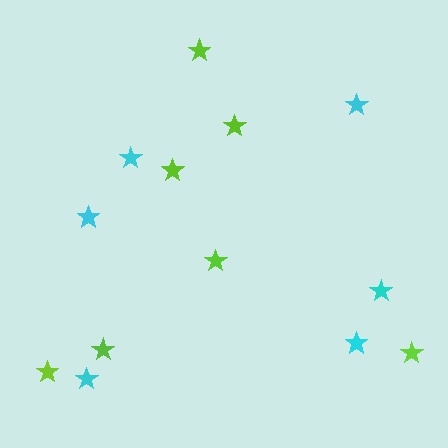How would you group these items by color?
There are 2 groups: one group of cyan stars (6) and one group of lime stars (7).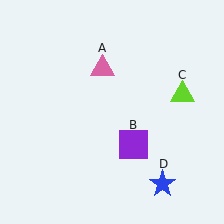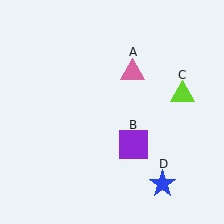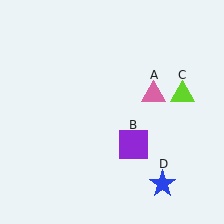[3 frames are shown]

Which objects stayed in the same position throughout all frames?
Purple square (object B) and lime triangle (object C) and blue star (object D) remained stationary.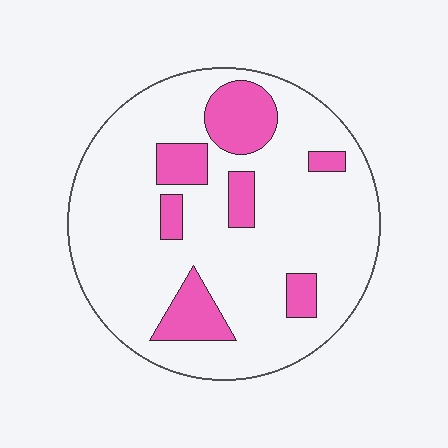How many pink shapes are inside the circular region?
7.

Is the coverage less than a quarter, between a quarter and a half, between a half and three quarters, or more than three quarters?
Less than a quarter.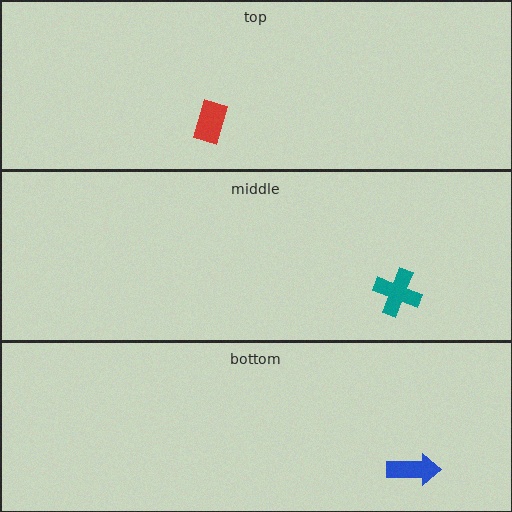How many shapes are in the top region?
1.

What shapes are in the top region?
The red rectangle.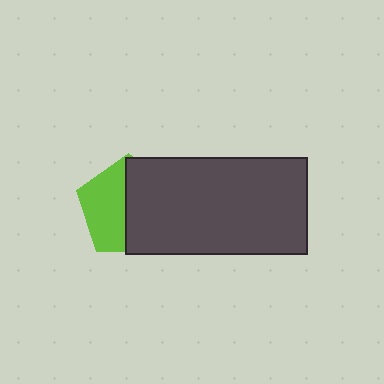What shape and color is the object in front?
The object in front is a dark gray rectangle.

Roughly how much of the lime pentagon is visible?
About half of it is visible (roughly 47%).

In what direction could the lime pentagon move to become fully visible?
The lime pentagon could move left. That would shift it out from behind the dark gray rectangle entirely.